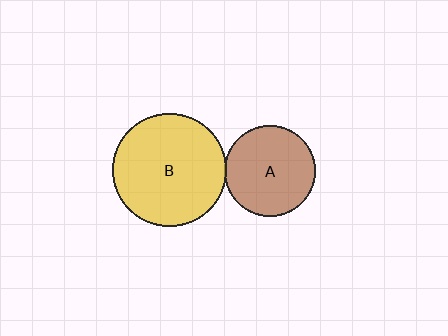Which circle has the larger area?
Circle B (yellow).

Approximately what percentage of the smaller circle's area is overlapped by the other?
Approximately 5%.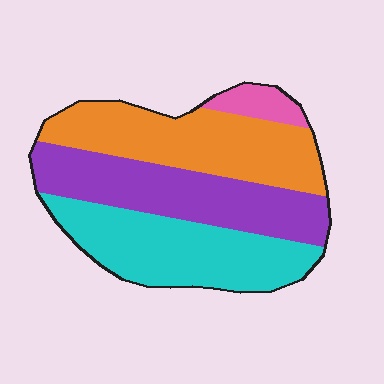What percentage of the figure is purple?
Purple takes up between a sixth and a third of the figure.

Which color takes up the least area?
Pink, at roughly 5%.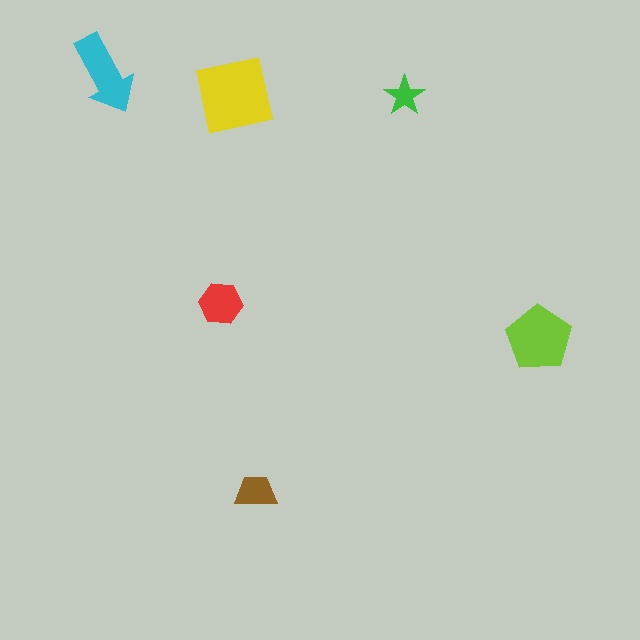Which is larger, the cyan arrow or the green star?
The cyan arrow.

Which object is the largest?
The yellow square.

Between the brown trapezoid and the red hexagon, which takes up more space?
The red hexagon.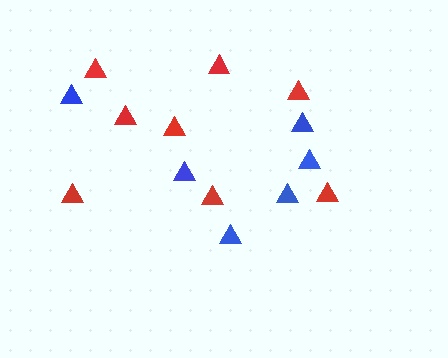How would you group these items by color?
There are 2 groups: one group of blue triangles (6) and one group of red triangles (8).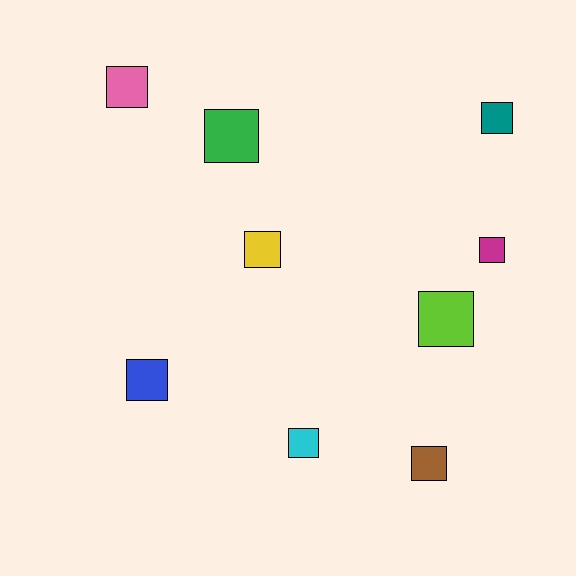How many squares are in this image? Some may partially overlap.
There are 9 squares.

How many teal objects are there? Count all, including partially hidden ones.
There is 1 teal object.